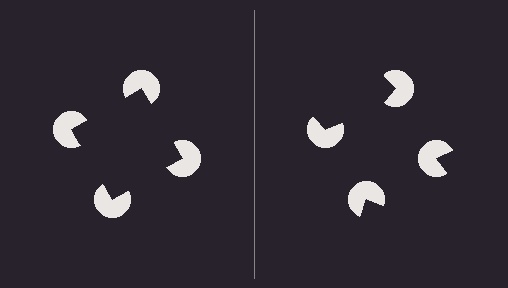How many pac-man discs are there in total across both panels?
8 — 4 on each side.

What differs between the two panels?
The pac-man discs are positioned identically on both sides; only the wedge orientations differ. On the left they align to a square; on the right they are misaligned.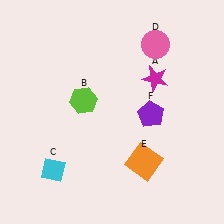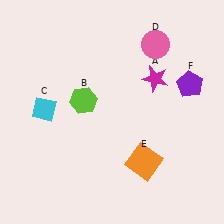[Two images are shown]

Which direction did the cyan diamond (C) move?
The cyan diamond (C) moved up.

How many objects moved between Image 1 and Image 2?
2 objects moved between the two images.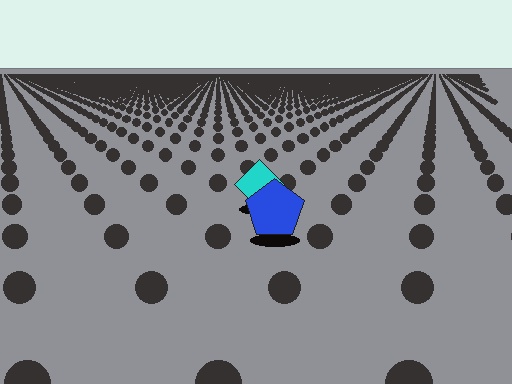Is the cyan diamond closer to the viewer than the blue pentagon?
No. The blue pentagon is closer — you can tell from the texture gradient: the ground texture is coarser near it.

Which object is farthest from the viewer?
The cyan diamond is farthest from the viewer. It appears smaller and the ground texture around it is denser.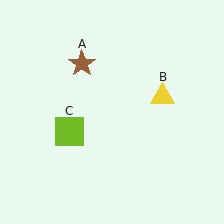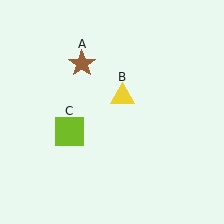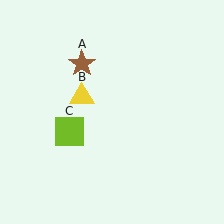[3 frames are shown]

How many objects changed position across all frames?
1 object changed position: yellow triangle (object B).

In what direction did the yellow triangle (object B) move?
The yellow triangle (object B) moved left.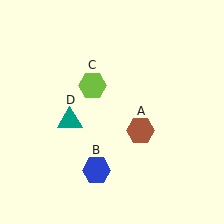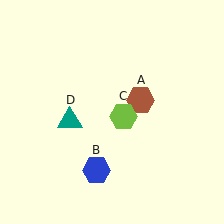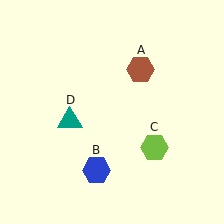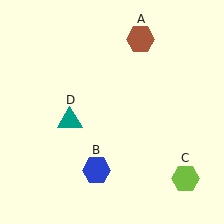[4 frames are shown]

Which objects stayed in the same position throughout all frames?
Blue hexagon (object B) and teal triangle (object D) remained stationary.